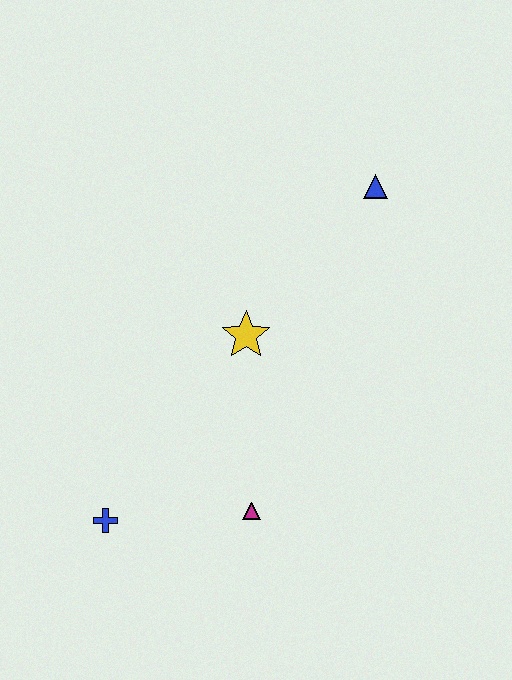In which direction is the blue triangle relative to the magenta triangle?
The blue triangle is above the magenta triangle.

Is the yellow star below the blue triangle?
Yes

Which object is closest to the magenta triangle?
The blue cross is closest to the magenta triangle.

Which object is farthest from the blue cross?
The blue triangle is farthest from the blue cross.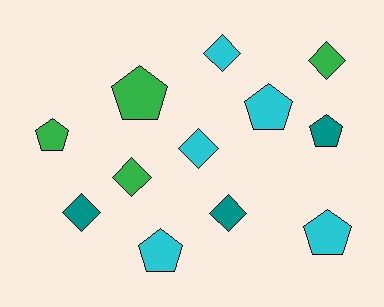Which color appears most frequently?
Cyan, with 5 objects.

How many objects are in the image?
There are 12 objects.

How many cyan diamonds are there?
There are 2 cyan diamonds.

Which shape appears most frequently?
Pentagon, with 6 objects.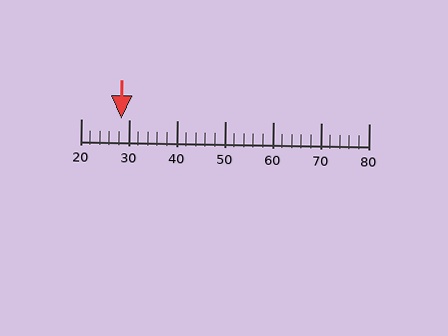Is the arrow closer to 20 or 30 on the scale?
The arrow is closer to 30.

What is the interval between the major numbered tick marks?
The major tick marks are spaced 10 units apart.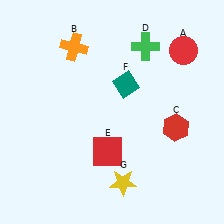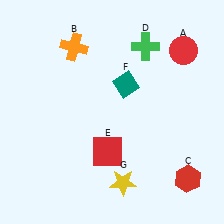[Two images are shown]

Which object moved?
The red hexagon (C) moved down.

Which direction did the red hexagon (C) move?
The red hexagon (C) moved down.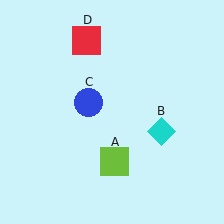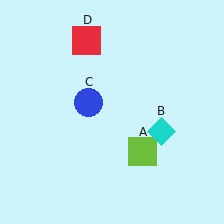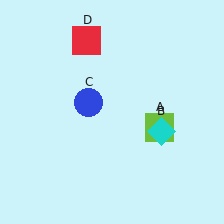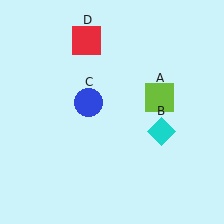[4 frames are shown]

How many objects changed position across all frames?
1 object changed position: lime square (object A).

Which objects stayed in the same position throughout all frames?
Cyan diamond (object B) and blue circle (object C) and red square (object D) remained stationary.